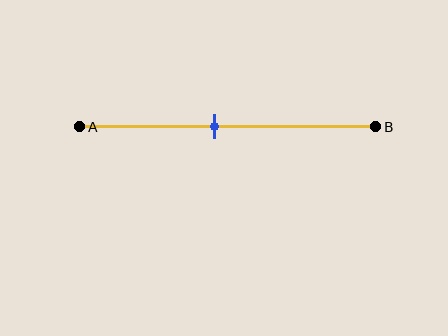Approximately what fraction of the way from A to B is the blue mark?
The blue mark is approximately 45% of the way from A to B.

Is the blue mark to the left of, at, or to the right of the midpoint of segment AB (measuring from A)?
The blue mark is to the left of the midpoint of segment AB.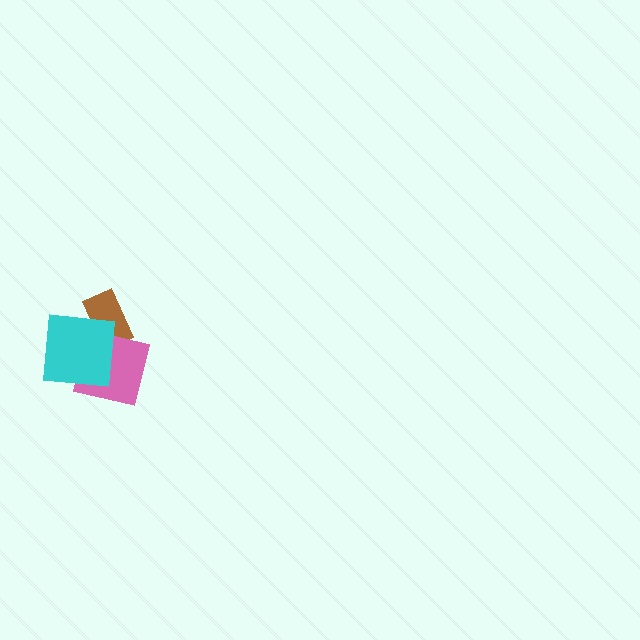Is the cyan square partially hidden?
No, no other shape covers it.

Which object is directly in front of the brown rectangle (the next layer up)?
The pink square is directly in front of the brown rectangle.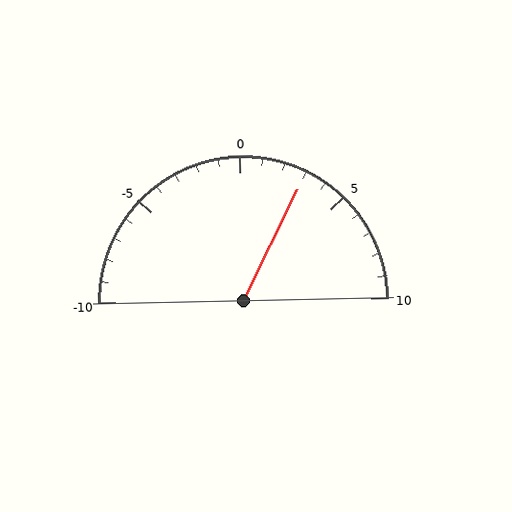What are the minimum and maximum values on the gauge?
The gauge ranges from -10 to 10.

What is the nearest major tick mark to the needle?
The nearest major tick mark is 5.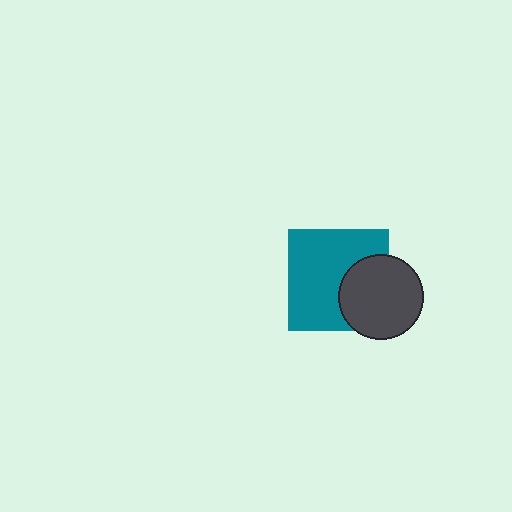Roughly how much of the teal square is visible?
Most of it is visible (roughly 67%).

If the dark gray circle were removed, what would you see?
You would see the complete teal square.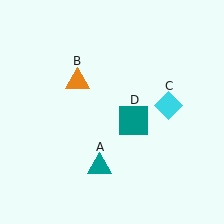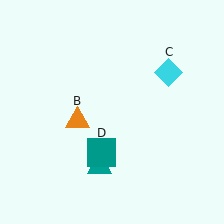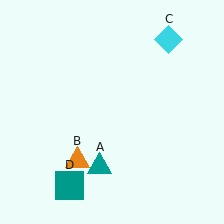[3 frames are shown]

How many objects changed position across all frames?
3 objects changed position: orange triangle (object B), cyan diamond (object C), teal square (object D).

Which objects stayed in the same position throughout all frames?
Teal triangle (object A) remained stationary.